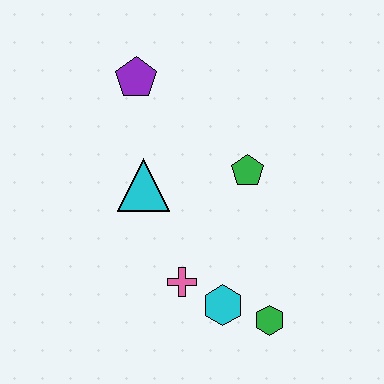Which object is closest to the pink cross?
The cyan hexagon is closest to the pink cross.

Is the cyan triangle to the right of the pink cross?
No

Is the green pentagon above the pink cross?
Yes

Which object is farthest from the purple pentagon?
The green hexagon is farthest from the purple pentagon.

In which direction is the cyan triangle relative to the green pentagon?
The cyan triangle is to the left of the green pentagon.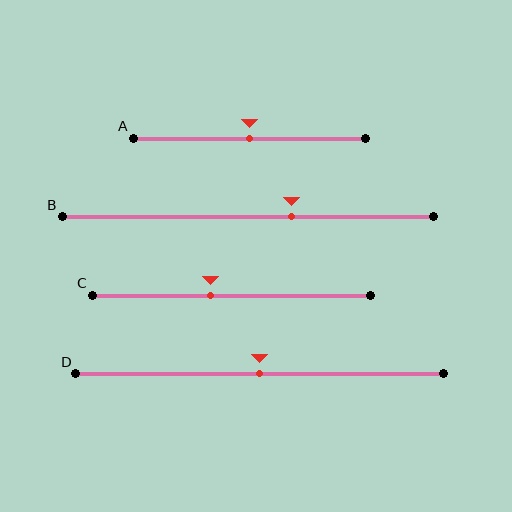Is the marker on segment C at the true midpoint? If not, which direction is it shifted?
No, the marker on segment C is shifted to the left by about 7% of the segment length.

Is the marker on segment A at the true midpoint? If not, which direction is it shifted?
Yes, the marker on segment A is at the true midpoint.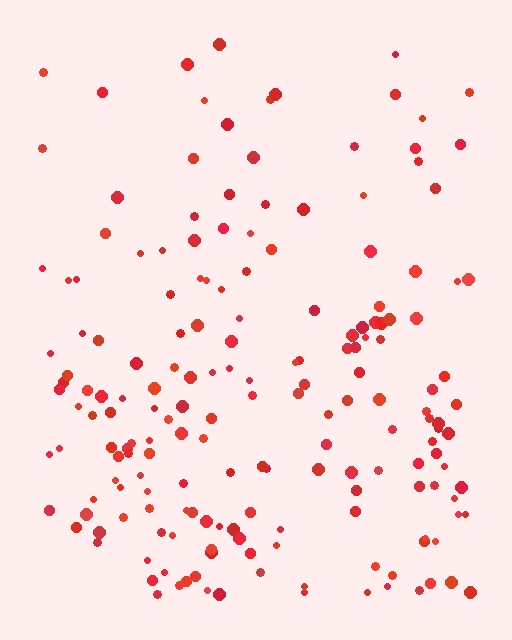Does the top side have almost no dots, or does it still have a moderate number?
Still a moderate number, just noticeably fewer than the bottom.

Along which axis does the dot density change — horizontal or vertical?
Vertical.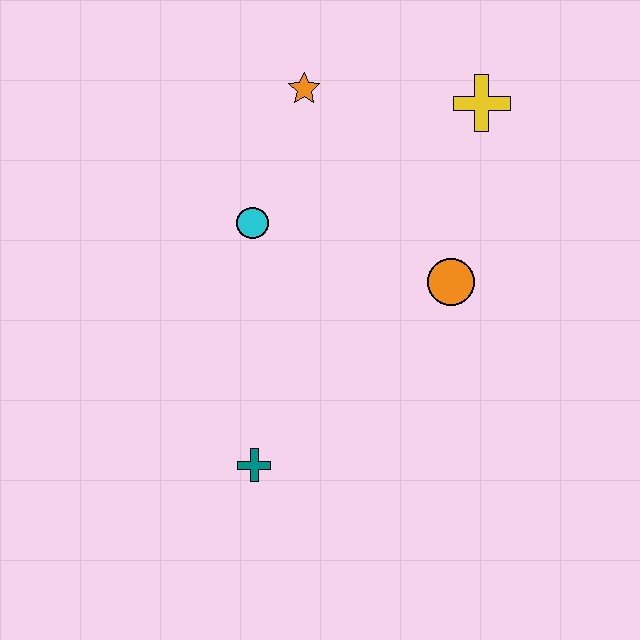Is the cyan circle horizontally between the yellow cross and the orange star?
No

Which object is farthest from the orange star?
The teal cross is farthest from the orange star.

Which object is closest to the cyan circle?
The orange star is closest to the cyan circle.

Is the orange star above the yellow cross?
Yes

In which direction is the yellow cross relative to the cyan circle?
The yellow cross is to the right of the cyan circle.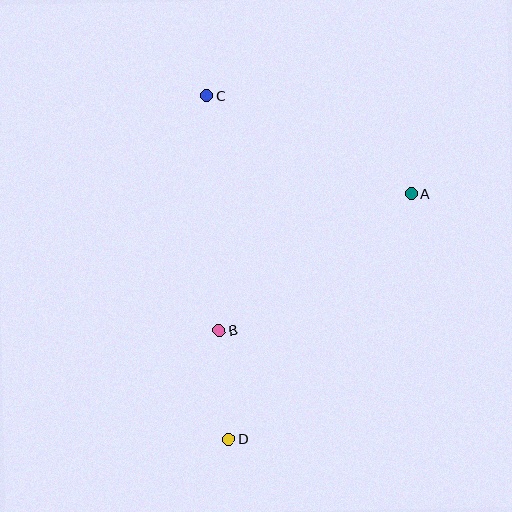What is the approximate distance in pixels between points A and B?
The distance between A and B is approximately 236 pixels.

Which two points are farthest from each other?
Points C and D are farthest from each other.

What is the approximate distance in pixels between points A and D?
The distance between A and D is approximately 306 pixels.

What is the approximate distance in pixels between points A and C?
The distance between A and C is approximately 227 pixels.